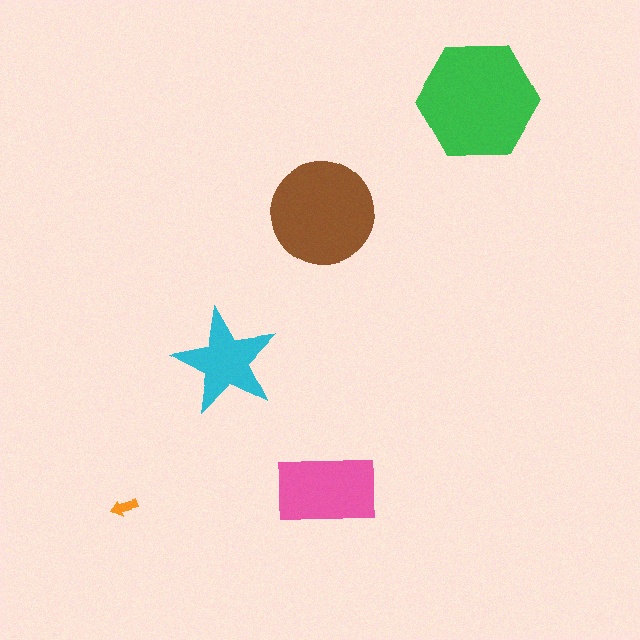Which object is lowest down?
The orange arrow is bottommost.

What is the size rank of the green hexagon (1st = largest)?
1st.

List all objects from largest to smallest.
The green hexagon, the brown circle, the pink rectangle, the cyan star, the orange arrow.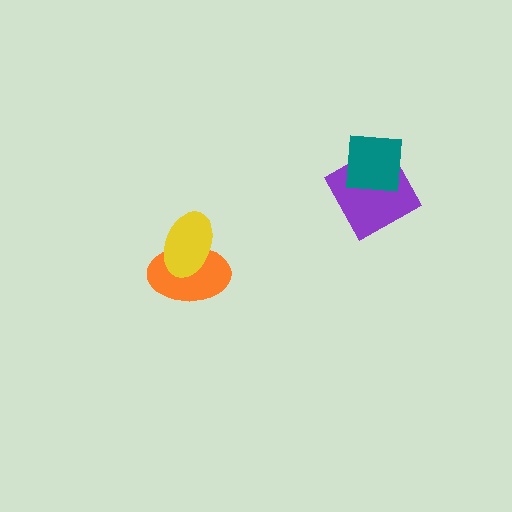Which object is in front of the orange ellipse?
The yellow ellipse is in front of the orange ellipse.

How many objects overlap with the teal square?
1 object overlaps with the teal square.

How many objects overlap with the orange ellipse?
1 object overlaps with the orange ellipse.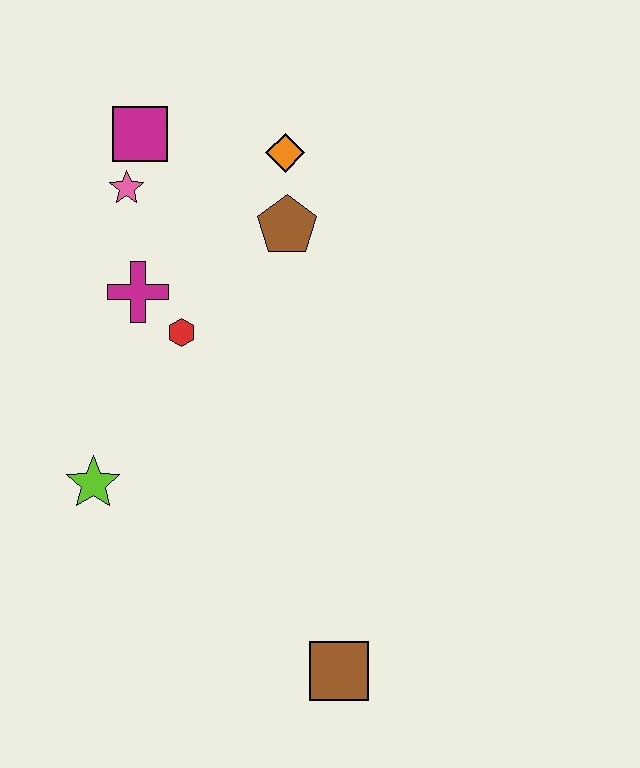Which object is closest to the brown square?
The lime star is closest to the brown square.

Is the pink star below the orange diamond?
Yes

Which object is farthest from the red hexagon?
The brown square is farthest from the red hexagon.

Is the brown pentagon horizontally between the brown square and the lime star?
Yes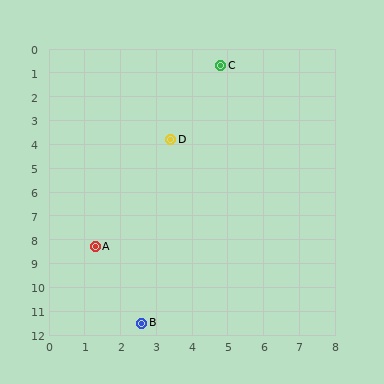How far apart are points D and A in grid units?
Points D and A are about 5.0 grid units apart.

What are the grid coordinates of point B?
Point B is at approximately (2.6, 11.5).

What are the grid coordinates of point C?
Point C is at approximately (4.8, 0.7).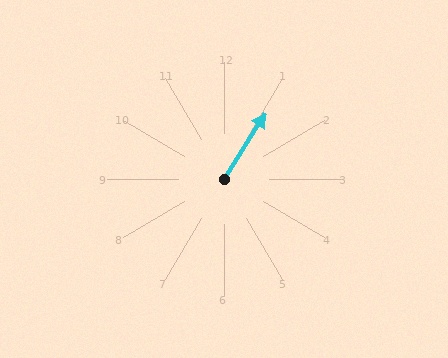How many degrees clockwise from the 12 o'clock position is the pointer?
Approximately 32 degrees.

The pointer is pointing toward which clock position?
Roughly 1 o'clock.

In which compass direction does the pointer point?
Northeast.